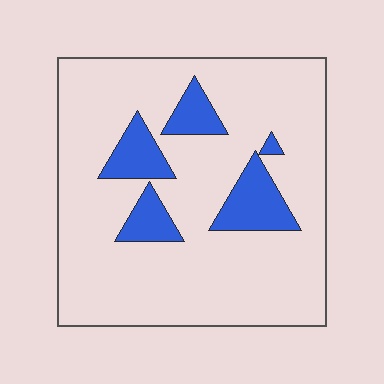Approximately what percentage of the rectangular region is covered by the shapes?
Approximately 15%.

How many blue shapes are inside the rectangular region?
5.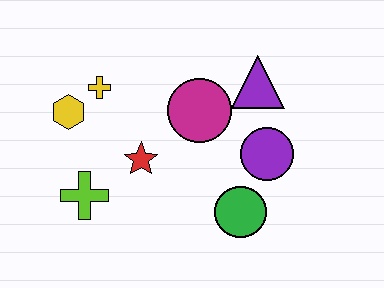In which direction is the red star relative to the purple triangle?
The red star is to the left of the purple triangle.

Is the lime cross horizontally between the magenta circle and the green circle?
No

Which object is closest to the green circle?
The purple circle is closest to the green circle.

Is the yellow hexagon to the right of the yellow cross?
No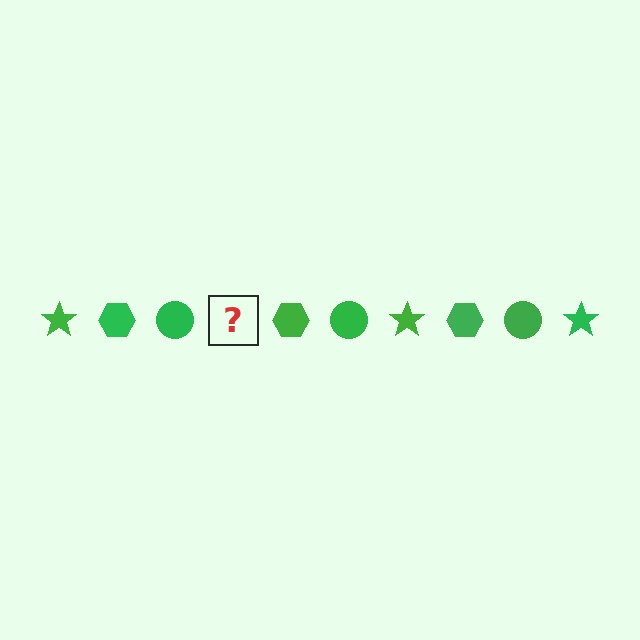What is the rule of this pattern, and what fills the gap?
The rule is that the pattern cycles through star, hexagon, circle shapes in green. The gap should be filled with a green star.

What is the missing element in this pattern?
The missing element is a green star.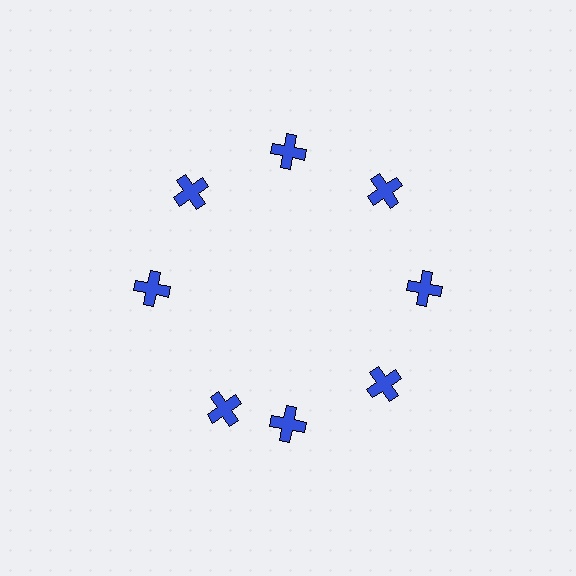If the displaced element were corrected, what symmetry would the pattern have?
It would have 8-fold rotational symmetry — the pattern would map onto itself every 45 degrees.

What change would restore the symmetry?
The symmetry would be restored by rotating it back into even spacing with its neighbors so that all 8 crosses sit at equal angles and equal distance from the center.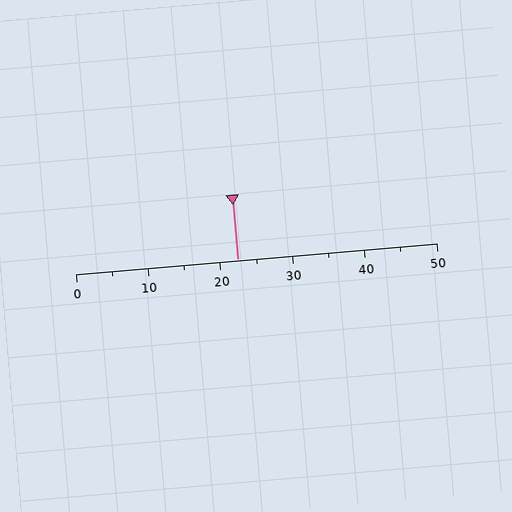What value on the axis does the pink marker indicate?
The marker indicates approximately 22.5.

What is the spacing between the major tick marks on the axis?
The major ticks are spaced 10 apart.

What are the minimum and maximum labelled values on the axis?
The axis runs from 0 to 50.